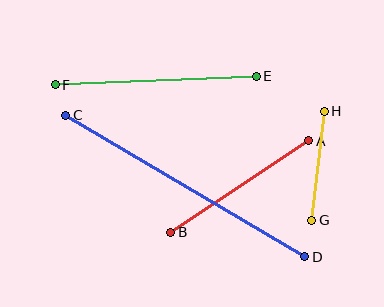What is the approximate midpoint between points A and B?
The midpoint is at approximately (240, 187) pixels.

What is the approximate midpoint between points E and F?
The midpoint is at approximately (156, 80) pixels.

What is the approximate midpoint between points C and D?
The midpoint is at approximately (185, 186) pixels.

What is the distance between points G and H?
The distance is approximately 110 pixels.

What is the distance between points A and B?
The distance is approximately 166 pixels.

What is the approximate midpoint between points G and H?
The midpoint is at approximately (318, 166) pixels.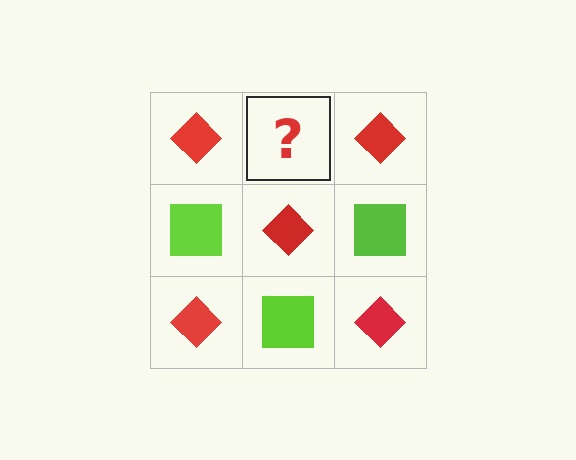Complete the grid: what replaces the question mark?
The question mark should be replaced with a lime square.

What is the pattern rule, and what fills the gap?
The rule is that it alternates red diamond and lime square in a checkerboard pattern. The gap should be filled with a lime square.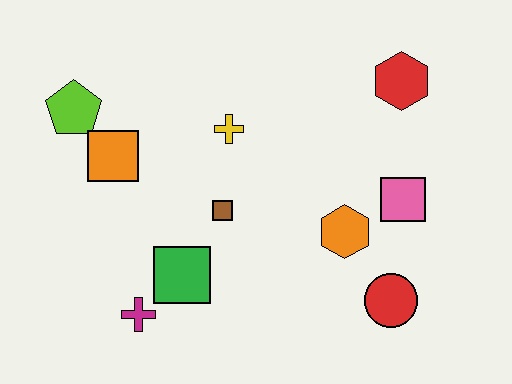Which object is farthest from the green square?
The red hexagon is farthest from the green square.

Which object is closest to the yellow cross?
The brown square is closest to the yellow cross.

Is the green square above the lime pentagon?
No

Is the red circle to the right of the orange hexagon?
Yes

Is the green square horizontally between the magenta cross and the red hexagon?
Yes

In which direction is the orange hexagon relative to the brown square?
The orange hexagon is to the right of the brown square.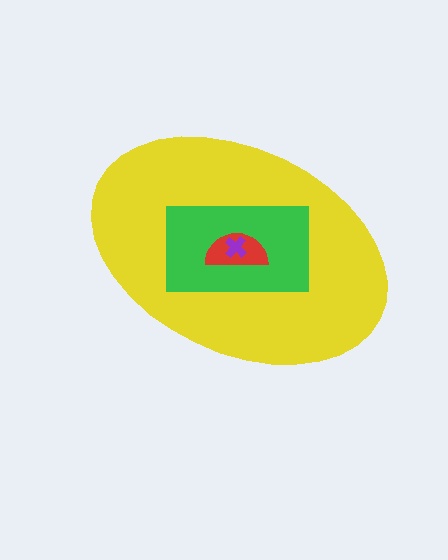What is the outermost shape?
The yellow ellipse.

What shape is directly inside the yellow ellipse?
The green rectangle.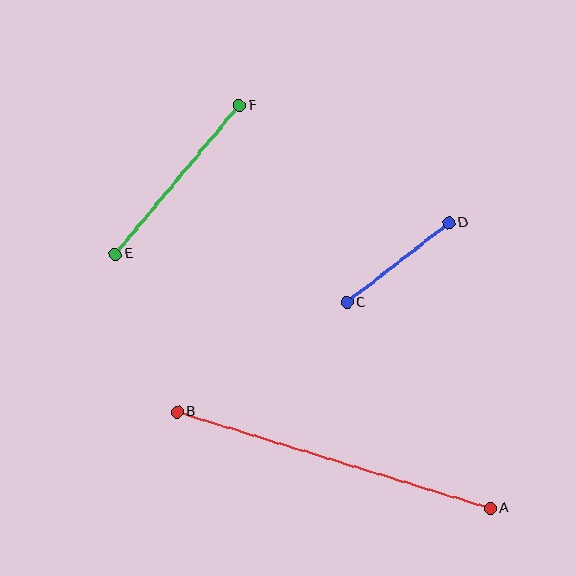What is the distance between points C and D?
The distance is approximately 130 pixels.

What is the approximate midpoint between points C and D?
The midpoint is at approximately (398, 263) pixels.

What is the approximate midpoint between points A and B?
The midpoint is at approximately (334, 460) pixels.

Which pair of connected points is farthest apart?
Points A and B are farthest apart.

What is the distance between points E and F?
The distance is approximately 194 pixels.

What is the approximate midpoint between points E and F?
The midpoint is at approximately (177, 180) pixels.